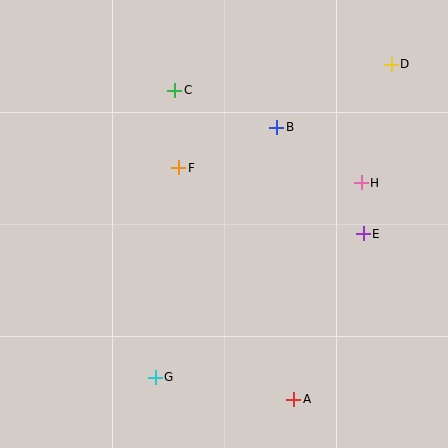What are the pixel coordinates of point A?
Point A is at (294, 399).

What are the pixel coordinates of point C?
Point C is at (175, 90).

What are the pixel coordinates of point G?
Point G is at (155, 377).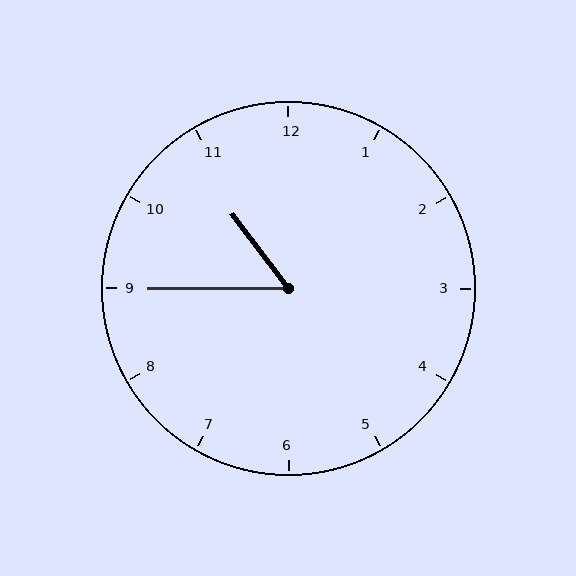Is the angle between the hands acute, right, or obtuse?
It is acute.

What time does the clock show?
10:45.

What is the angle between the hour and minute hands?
Approximately 52 degrees.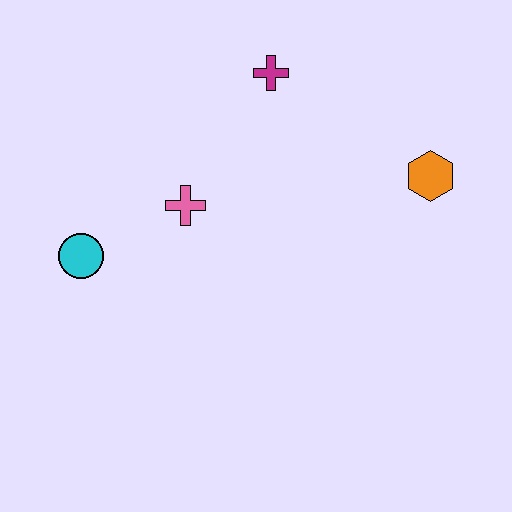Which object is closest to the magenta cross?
The pink cross is closest to the magenta cross.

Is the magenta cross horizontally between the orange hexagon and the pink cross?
Yes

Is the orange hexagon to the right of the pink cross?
Yes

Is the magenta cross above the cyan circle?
Yes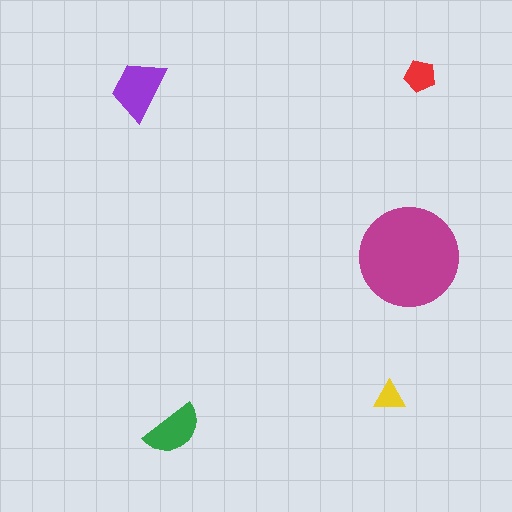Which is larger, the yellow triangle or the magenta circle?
The magenta circle.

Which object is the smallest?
The yellow triangle.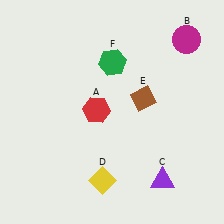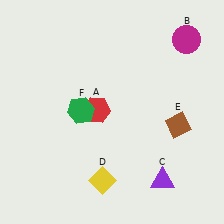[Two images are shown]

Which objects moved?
The objects that moved are: the brown diamond (E), the green hexagon (F).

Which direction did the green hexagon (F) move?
The green hexagon (F) moved down.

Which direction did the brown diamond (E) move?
The brown diamond (E) moved right.